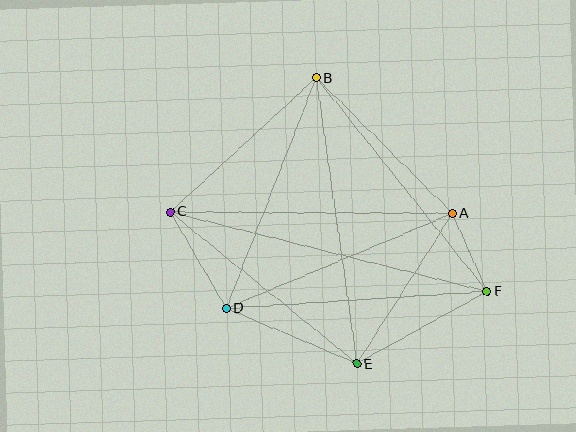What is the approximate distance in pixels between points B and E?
The distance between B and E is approximately 289 pixels.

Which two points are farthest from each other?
Points C and F are farthest from each other.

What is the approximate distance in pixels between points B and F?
The distance between B and F is approximately 273 pixels.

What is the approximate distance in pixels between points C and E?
The distance between C and E is approximately 241 pixels.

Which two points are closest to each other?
Points A and F are closest to each other.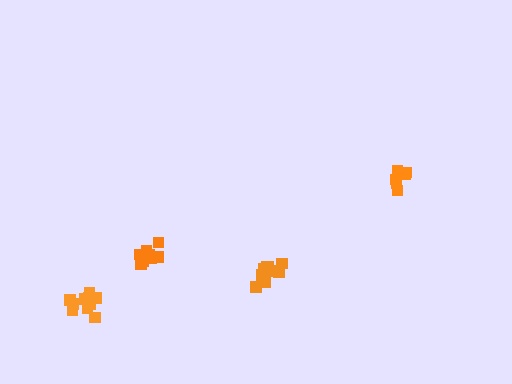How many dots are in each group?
Group 1: 9 dots, Group 2: 11 dots, Group 3: 9 dots, Group 4: 10 dots (39 total).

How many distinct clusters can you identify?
There are 4 distinct clusters.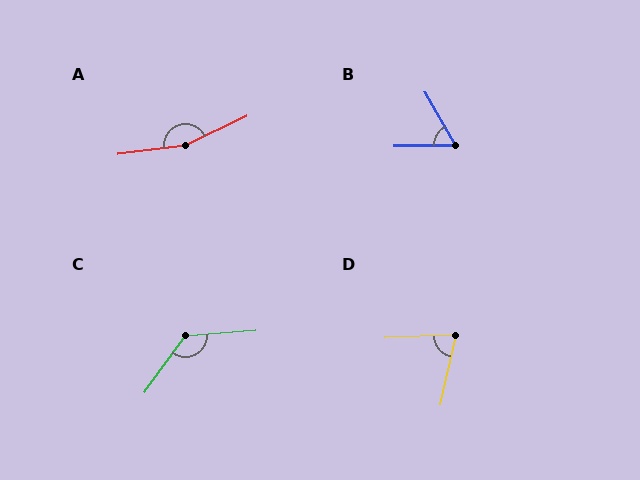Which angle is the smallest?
B, at approximately 61 degrees.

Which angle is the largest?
A, at approximately 161 degrees.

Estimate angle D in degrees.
Approximately 75 degrees.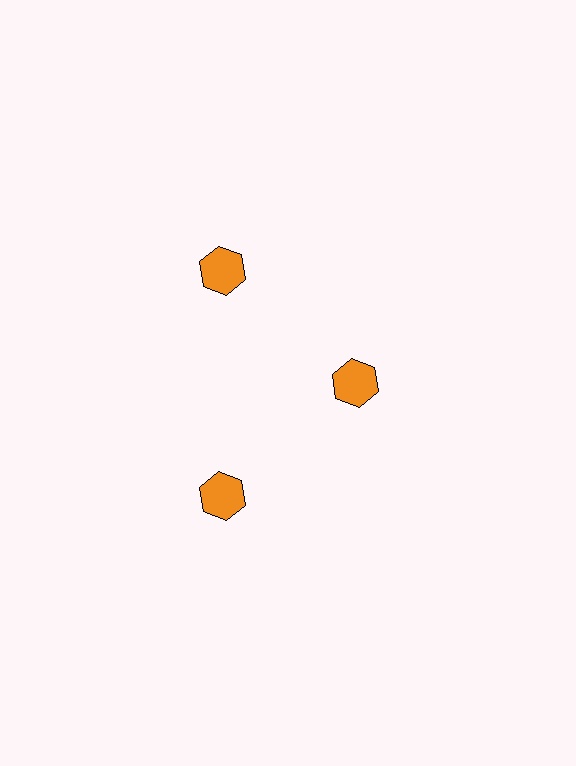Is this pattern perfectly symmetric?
No. The 3 orange hexagons are arranged in a ring, but one element near the 3 o'clock position is pulled inward toward the center, breaking the 3-fold rotational symmetry.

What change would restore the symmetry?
The symmetry would be restored by moving it outward, back onto the ring so that all 3 hexagons sit at equal angles and equal distance from the center.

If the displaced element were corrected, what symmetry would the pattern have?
It would have 3-fold rotational symmetry — the pattern would map onto itself every 120 degrees.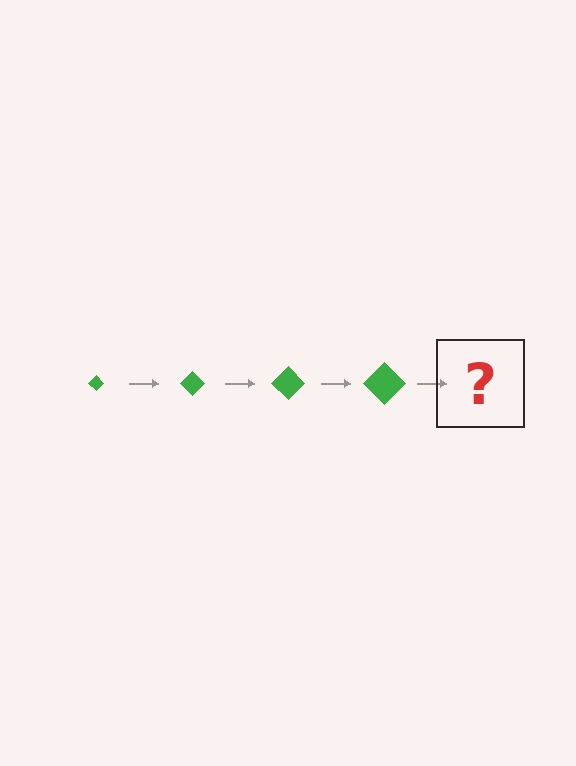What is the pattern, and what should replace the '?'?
The pattern is that the diamond gets progressively larger each step. The '?' should be a green diamond, larger than the previous one.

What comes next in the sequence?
The next element should be a green diamond, larger than the previous one.